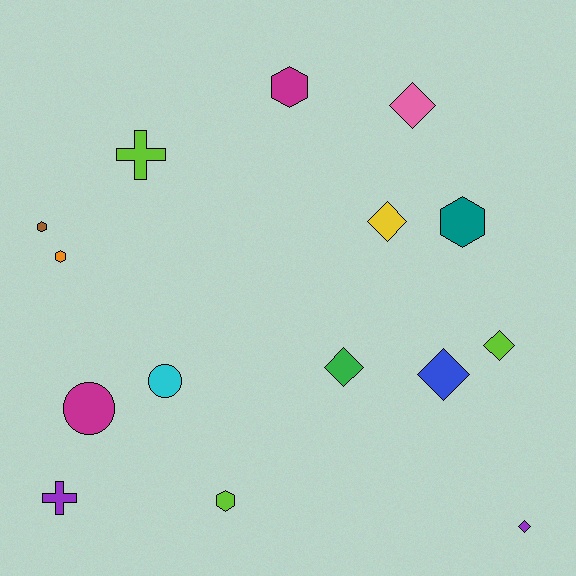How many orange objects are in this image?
There is 1 orange object.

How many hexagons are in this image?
There are 5 hexagons.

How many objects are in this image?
There are 15 objects.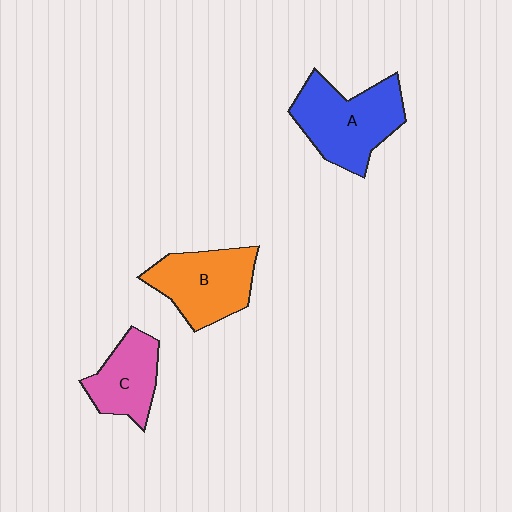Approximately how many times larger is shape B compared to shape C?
Approximately 1.3 times.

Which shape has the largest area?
Shape A (blue).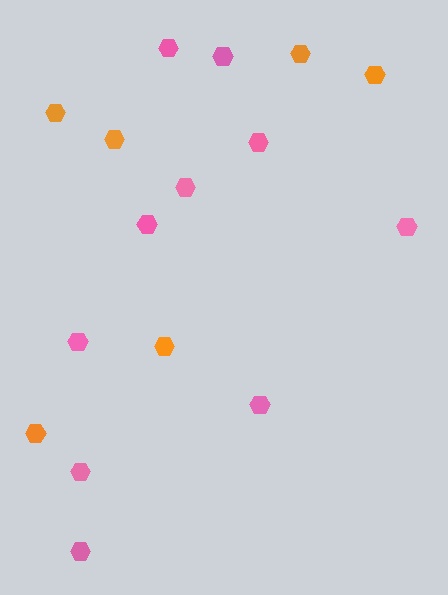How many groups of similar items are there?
There are 2 groups: one group of pink hexagons (10) and one group of orange hexagons (6).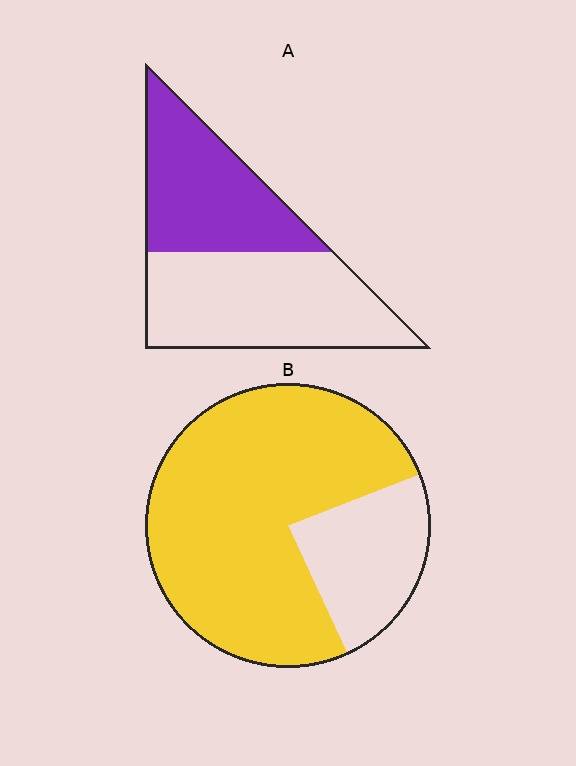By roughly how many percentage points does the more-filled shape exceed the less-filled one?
By roughly 30 percentage points (B over A).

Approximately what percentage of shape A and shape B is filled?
A is approximately 45% and B is approximately 75%.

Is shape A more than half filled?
No.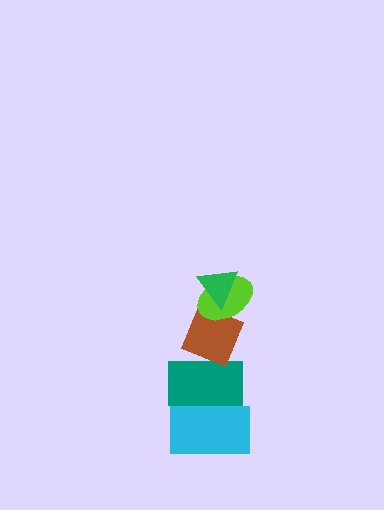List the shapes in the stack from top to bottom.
From top to bottom: the green triangle, the lime ellipse, the brown diamond, the teal rectangle, the cyan rectangle.